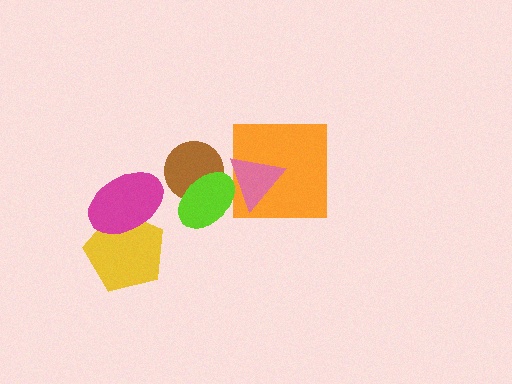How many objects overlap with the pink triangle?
2 objects overlap with the pink triangle.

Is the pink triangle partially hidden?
Yes, it is partially covered by another shape.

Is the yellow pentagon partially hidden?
Yes, it is partially covered by another shape.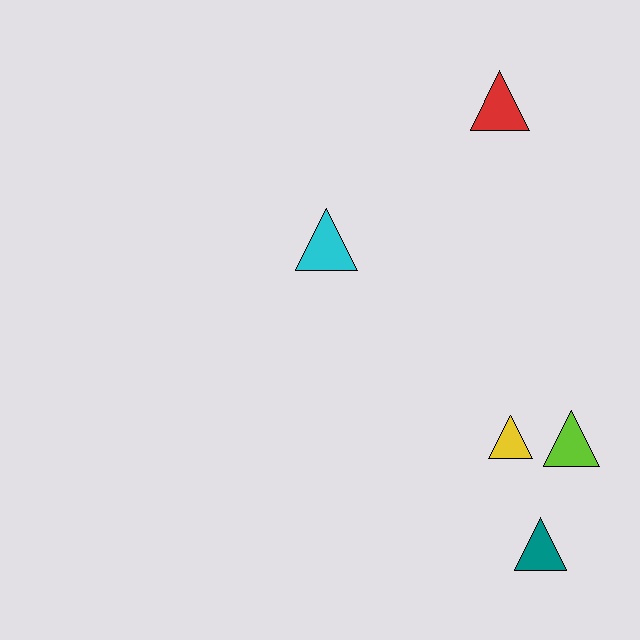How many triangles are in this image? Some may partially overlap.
There are 5 triangles.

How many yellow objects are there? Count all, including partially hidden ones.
There is 1 yellow object.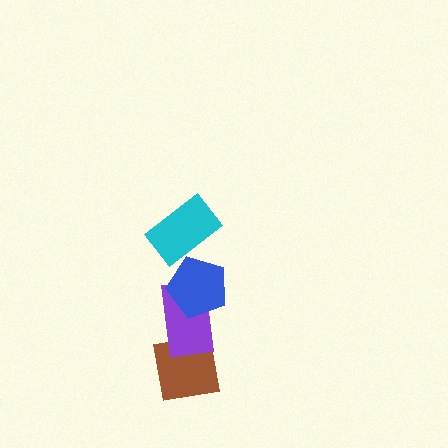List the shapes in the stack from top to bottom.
From top to bottom: the cyan rectangle, the blue pentagon, the purple rectangle, the brown square.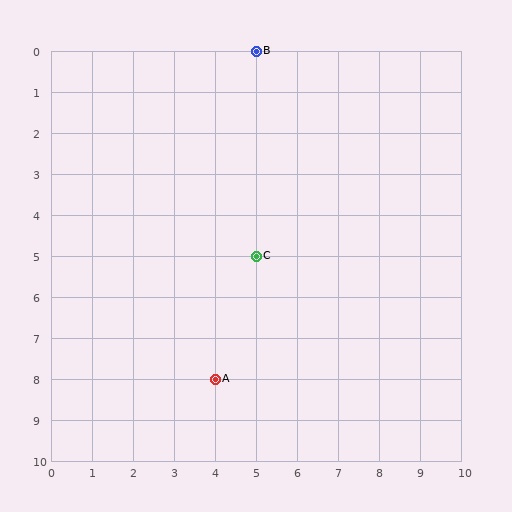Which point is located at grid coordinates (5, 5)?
Point C is at (5, 5).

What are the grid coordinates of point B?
Point B is at grid coordinates (5, 0).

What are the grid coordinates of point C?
Point C is at grid coordinates (5, 5).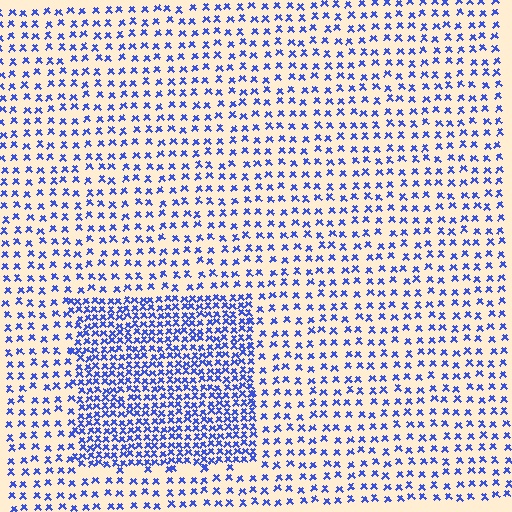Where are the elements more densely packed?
The elements are more densely packed inside the rectangle boundary.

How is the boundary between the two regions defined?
The boundary is defined by a change in element density (approximately 2.2x ratio). All elements are the same color, size, and shape.